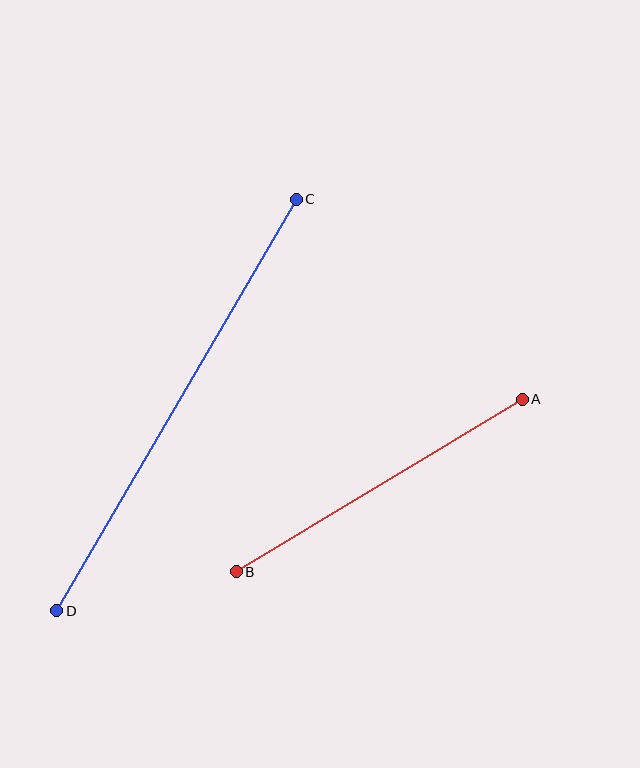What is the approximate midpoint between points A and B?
The midpoint is at approximately (379, 485) pixels.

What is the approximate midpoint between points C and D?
The midpoint is at approximately (177, 405) pixels.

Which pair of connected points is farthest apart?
Points C and D are farthest apart.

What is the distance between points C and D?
The distance is approximately 476 pixels.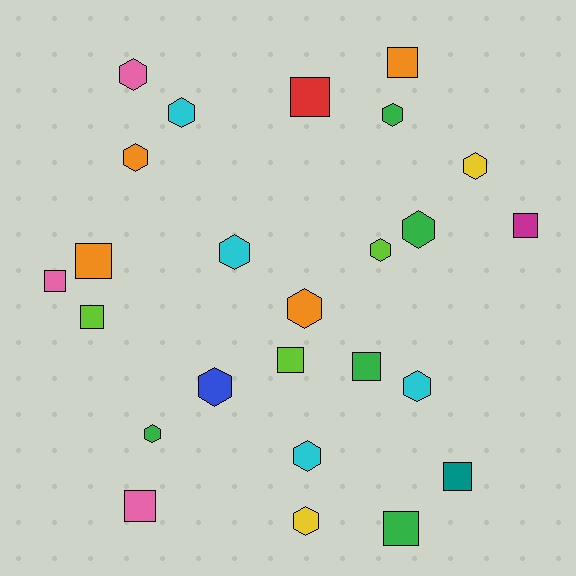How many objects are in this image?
There are 25 objects.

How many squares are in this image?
There are 11 squares.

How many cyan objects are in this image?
There are 4 cyan objects.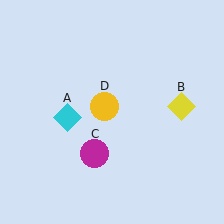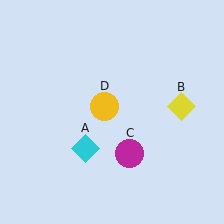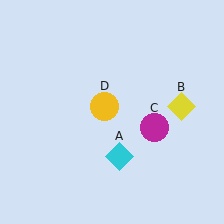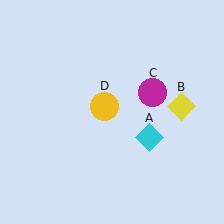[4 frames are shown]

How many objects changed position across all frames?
2 objects changed position: cyan diamond (object A), magenta circle (object C).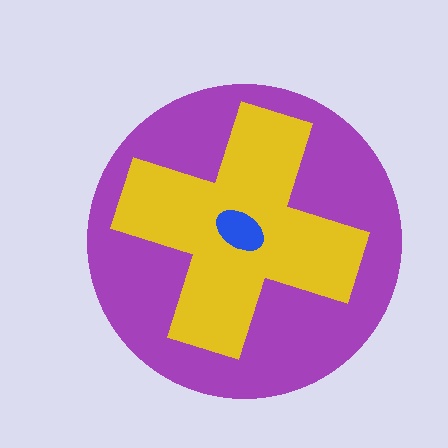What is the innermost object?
The blue ellipse.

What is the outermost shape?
The purple circle.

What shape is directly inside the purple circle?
The yellow cross.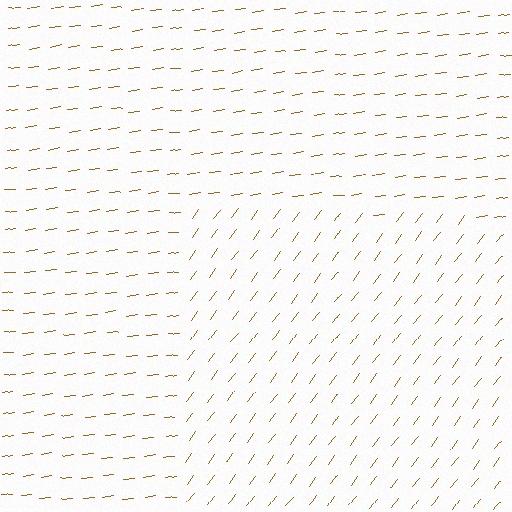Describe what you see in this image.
The image is filled with small brown line segments. A rectangle region in the image has lines oriented differently from the surrounding lines, creating a visible texture boundary.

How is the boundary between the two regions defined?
The boundary is defined purely by a change in line orientation (approximately 45 degrees difference). All lines are the same color and thickness.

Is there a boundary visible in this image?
Yes, there is a texture boundary formed by a change in line orientation.